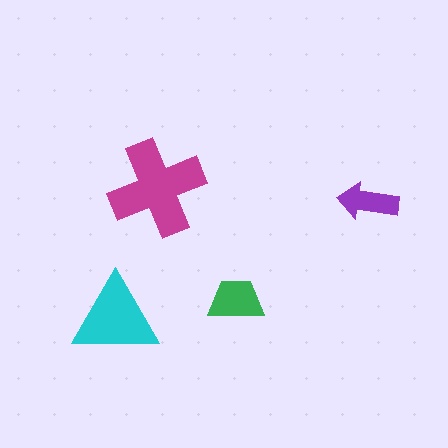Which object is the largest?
The magenta cross.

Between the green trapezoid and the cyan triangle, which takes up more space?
The cyan triangle.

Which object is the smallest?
The purple arrow.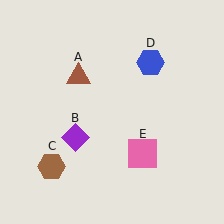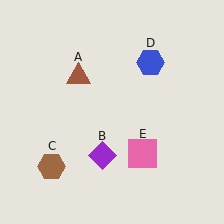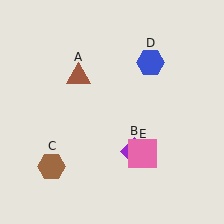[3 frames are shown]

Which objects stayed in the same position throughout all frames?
Brown triangle (object A) and brown hexagon (object C) and blue hexagon (object D) and pink square (object E) remained stationary.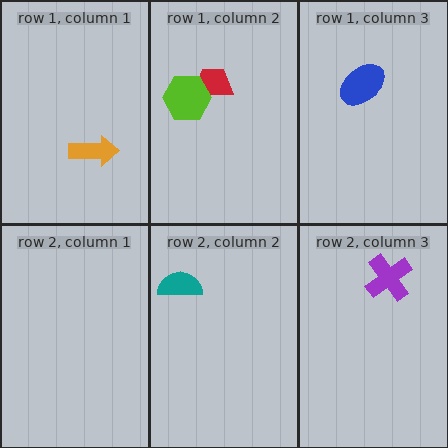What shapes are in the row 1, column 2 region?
The red trapezoid, the lime hexagon.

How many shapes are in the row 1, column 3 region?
1.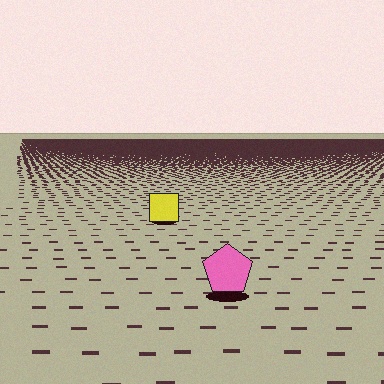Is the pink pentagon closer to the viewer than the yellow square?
Yes. The pink pentagon is closer — you can tell from the texture gradient: the ground texture is coarser near it.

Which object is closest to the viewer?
The pink pentagon is closest. The texture marks near it are larger and more spread out.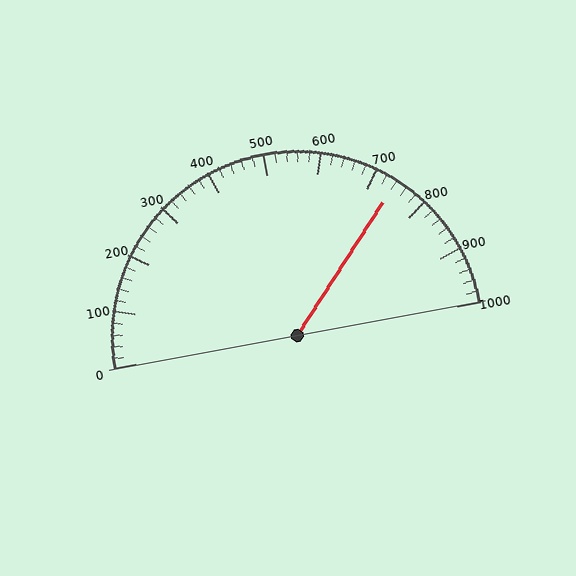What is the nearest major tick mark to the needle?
The nearest major tick mark is 700.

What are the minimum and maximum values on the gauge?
The gauge ranges from 0 to 1000.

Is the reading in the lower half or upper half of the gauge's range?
The reading is in the upper half of the range (0 to 1000).